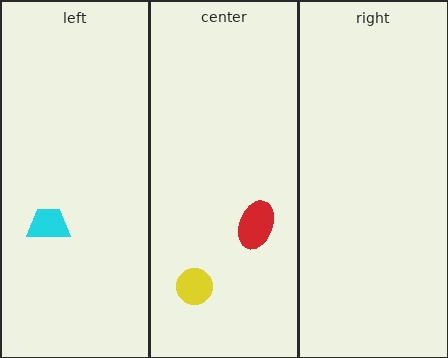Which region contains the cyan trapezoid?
The left region.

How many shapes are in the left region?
1.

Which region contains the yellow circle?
The center region.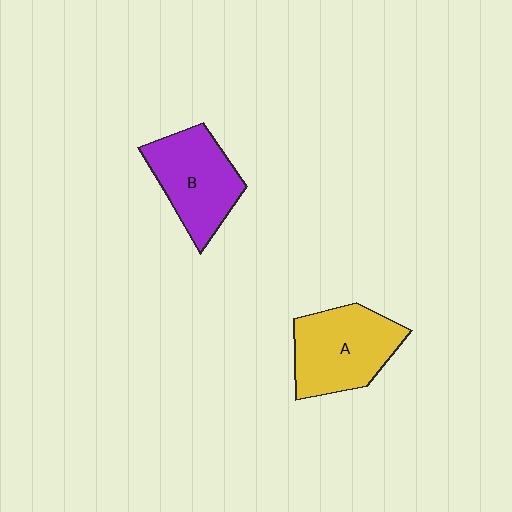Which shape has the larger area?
Shape A (yellow).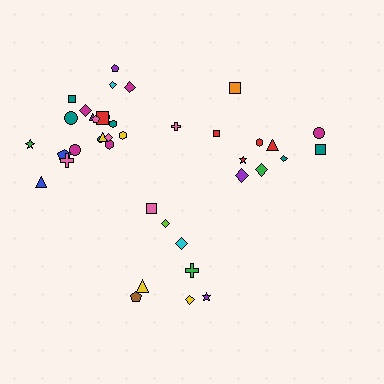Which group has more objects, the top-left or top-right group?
The top-left group.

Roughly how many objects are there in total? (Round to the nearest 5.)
Roughly 40 objects in total.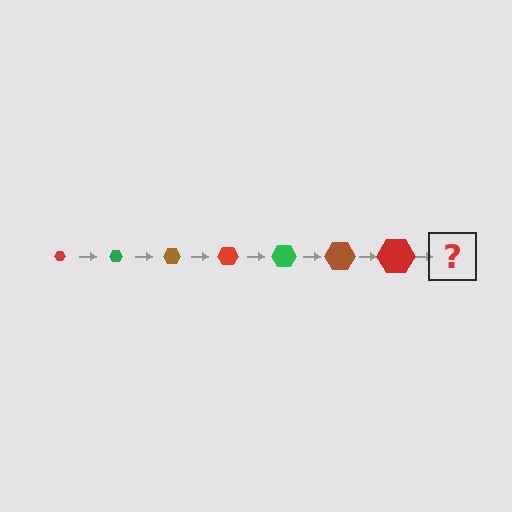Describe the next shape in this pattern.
It should be a green hexagon, larger than the previous one.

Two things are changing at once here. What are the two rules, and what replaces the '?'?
The two rules are that the hexagon grows larger each step and the color cycles through red, green, and brown. The '?' should be a green hexagon, larger than the previous one.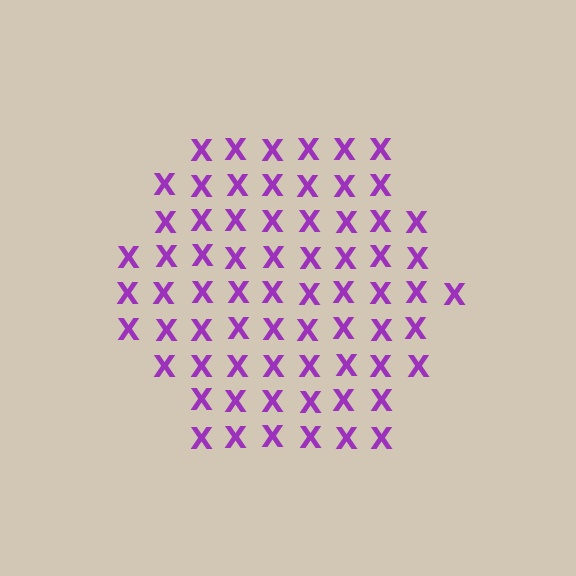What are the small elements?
The small elements are letter X's.